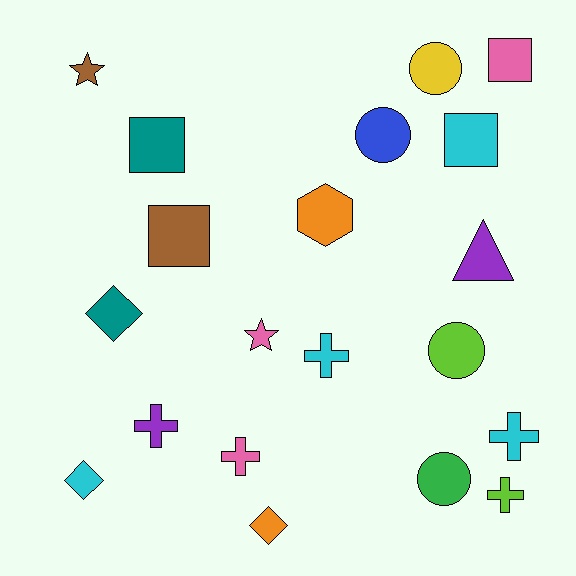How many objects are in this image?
There are 20 objects.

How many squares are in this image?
There are 4 squares.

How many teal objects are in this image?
There are 2 teal objects.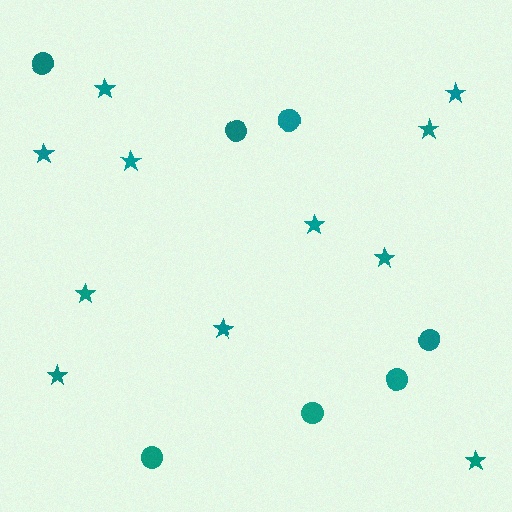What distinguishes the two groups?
There are 2 groups: one group of stars (11) and one group of circles (7).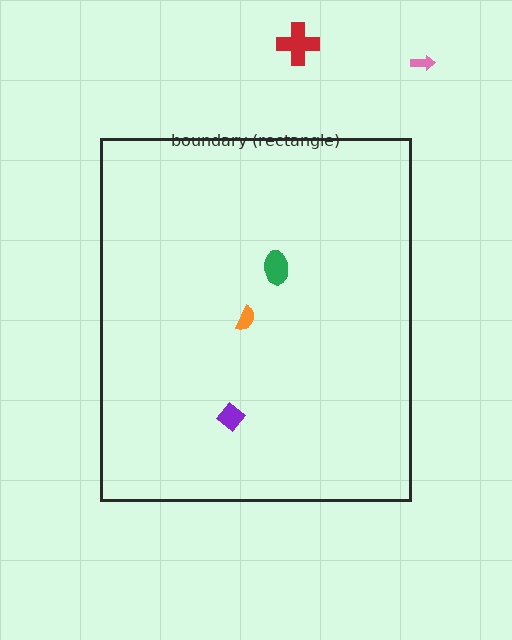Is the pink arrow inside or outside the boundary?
Outside.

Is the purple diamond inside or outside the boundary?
Inside.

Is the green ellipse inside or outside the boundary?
Inside.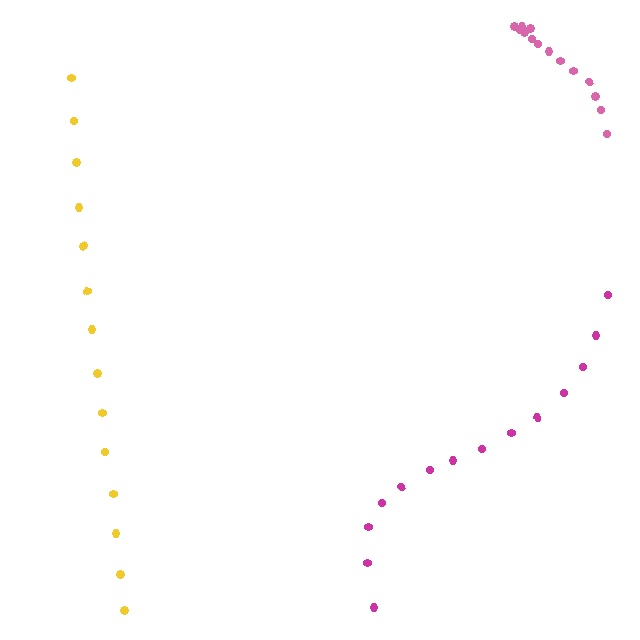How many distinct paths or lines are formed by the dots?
There are 3 distinct paths.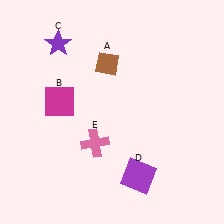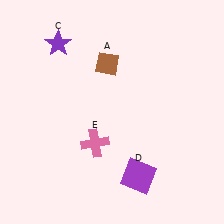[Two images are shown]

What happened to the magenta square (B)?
The magenta square (B) was removed in Image 2. It was in the top-left area of Image 1.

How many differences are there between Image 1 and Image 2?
There is 1 difference between the two images.